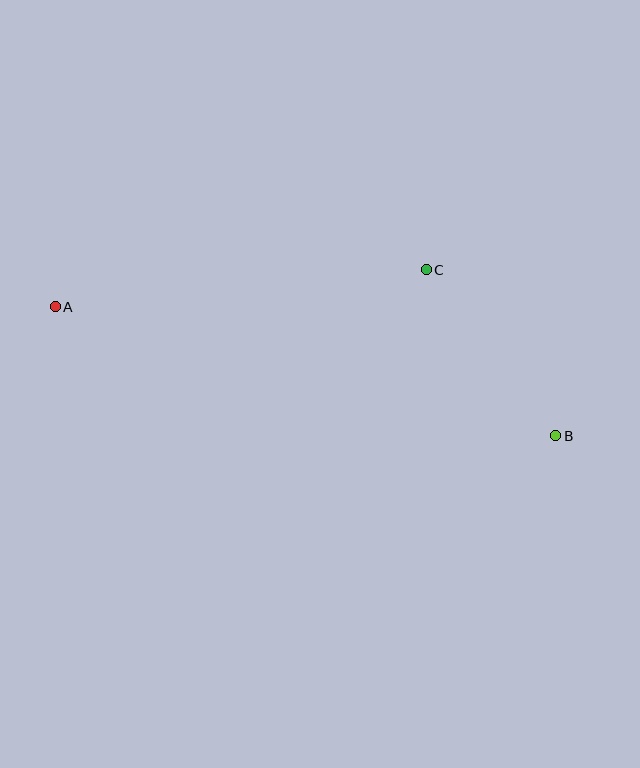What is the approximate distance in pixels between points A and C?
The distance between A and C is approximately 373 pixels.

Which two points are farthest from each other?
Points A and B are farthest from each other.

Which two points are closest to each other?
Points B and C are closest to each other.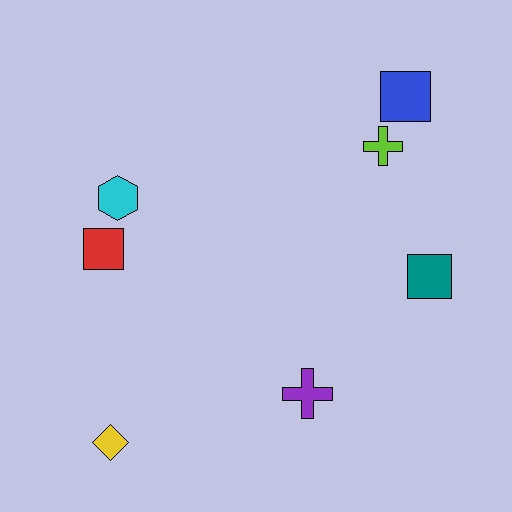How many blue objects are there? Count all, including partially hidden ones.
There is 1 blue object.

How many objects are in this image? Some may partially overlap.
There are 7 objects.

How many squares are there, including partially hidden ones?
There are 3 squares.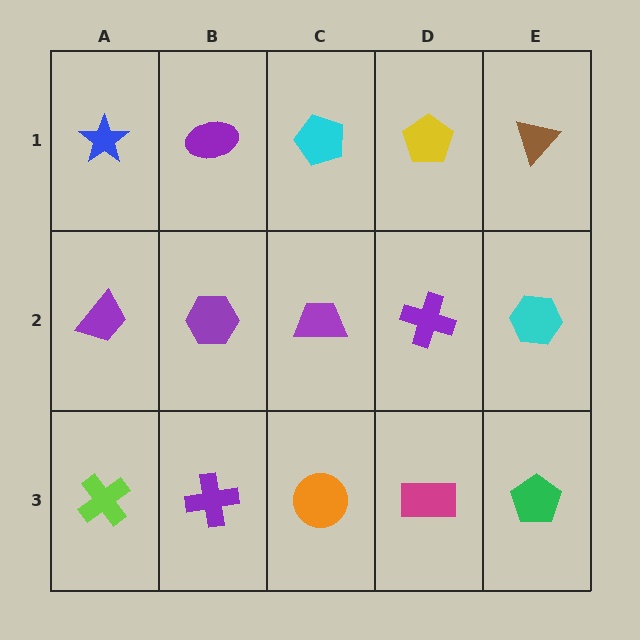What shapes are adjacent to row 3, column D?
A purple cross (row 2, column D), an orange circle (row 3, column C), a green pentagon (row 3, column E).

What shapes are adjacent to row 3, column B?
A purple hexagon (row 2, column B), a lime cross (row 3, column A), an orange circle (row 3, column C).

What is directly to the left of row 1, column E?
A yellow pentagon.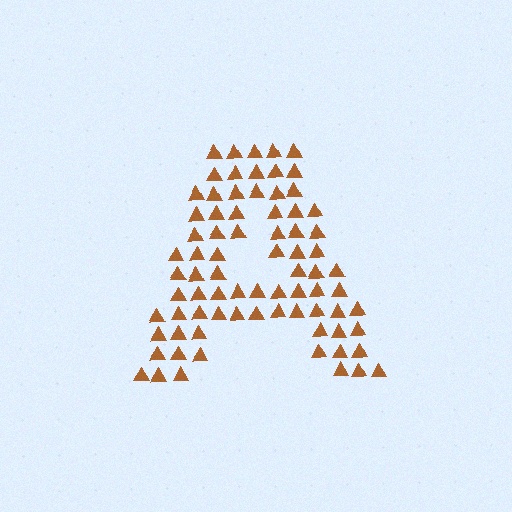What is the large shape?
The large shape is the letter A.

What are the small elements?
The small elements are triangles.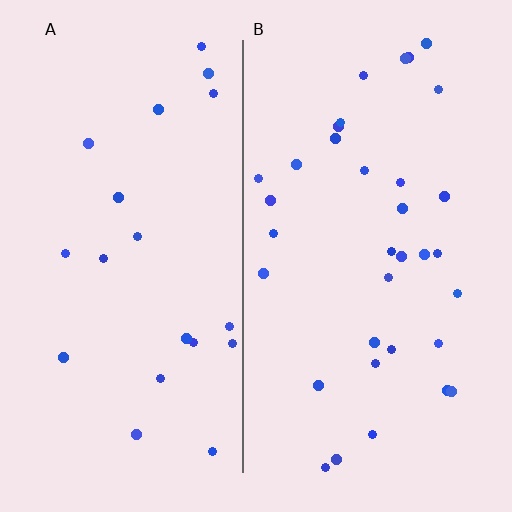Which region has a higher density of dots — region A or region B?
B (the right).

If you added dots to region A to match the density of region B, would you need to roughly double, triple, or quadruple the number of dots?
Approximately double.